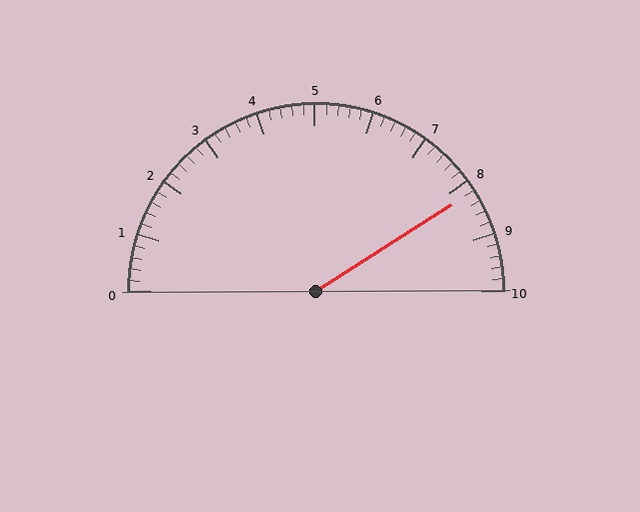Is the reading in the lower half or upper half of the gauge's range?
The reading is in the upper half of the range (0 to 10).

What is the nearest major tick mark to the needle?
The nearest major tick mark is 8.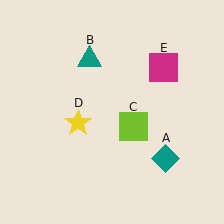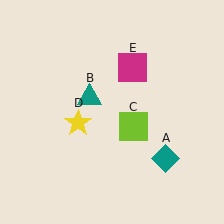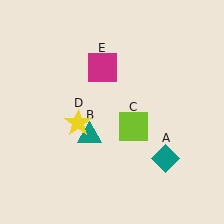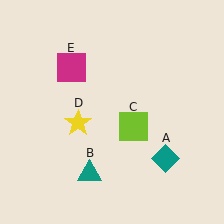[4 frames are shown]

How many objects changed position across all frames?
2 objects changed position: teal triangle (object B), magenta square (object E).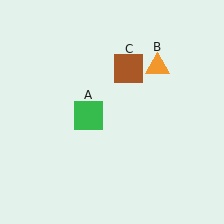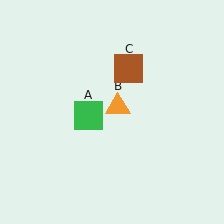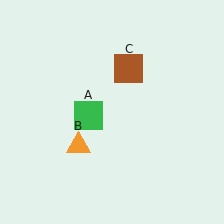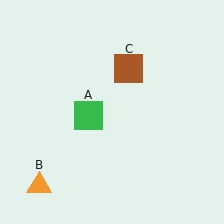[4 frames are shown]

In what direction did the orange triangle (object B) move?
The orange triangle (object B) moved down and to the left.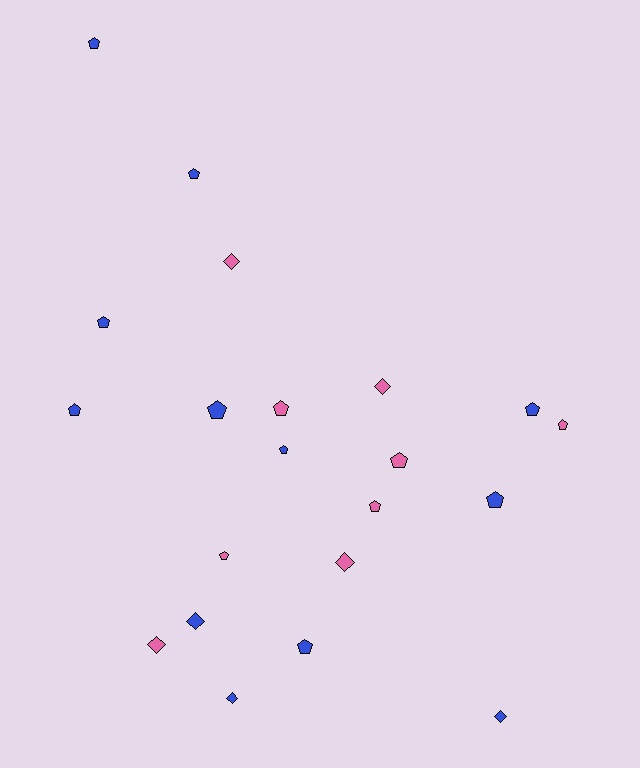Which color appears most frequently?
Blue, with 12 objects.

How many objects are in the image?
There are 21 objects.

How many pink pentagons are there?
There are 5 pink pentagons.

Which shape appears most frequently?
Pentagon, with 14 objects.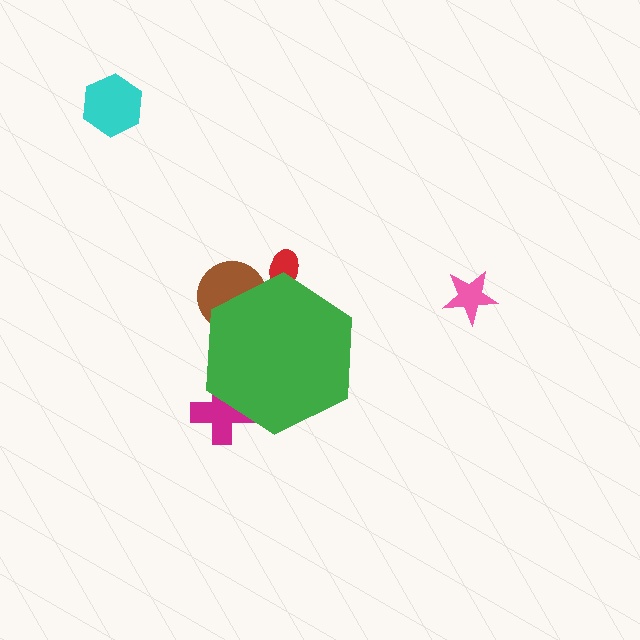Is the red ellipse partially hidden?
Yes, the red ellipse is partially hidden behind the green hexagon.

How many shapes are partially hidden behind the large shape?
3 shapes are partially hidden.